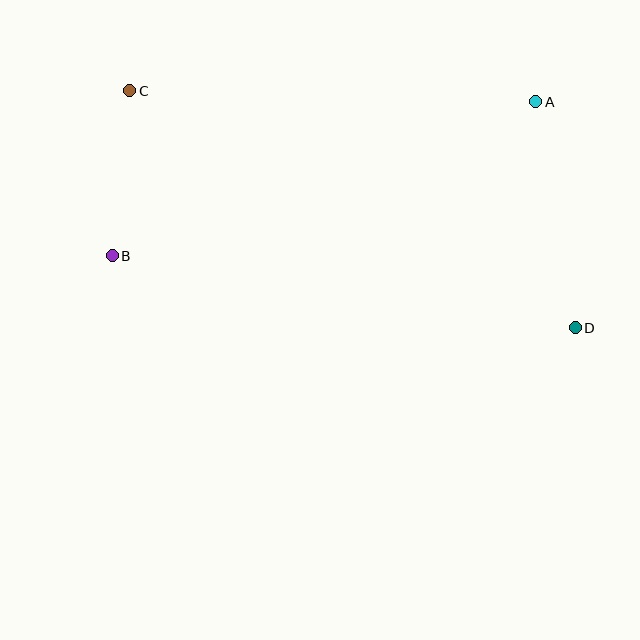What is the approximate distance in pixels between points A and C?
The distance between A and C is approximately 407 pixels.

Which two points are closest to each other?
Points B and C are closest to each other.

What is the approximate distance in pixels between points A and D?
The distance between A and D is approximately 229 pixels.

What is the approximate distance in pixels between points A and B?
The distance between A and B is approximately 451 pixels.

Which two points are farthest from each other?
Points C and D are farthest from each other.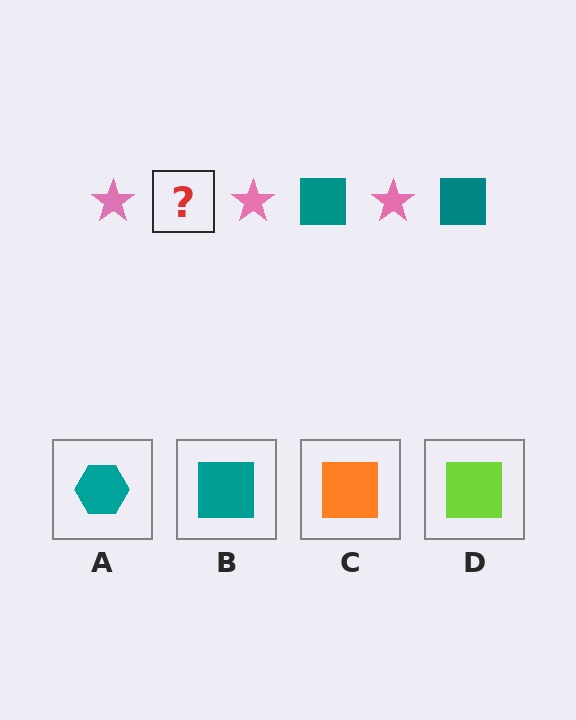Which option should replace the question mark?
Option B.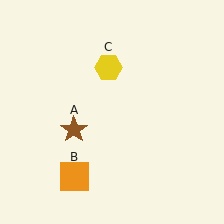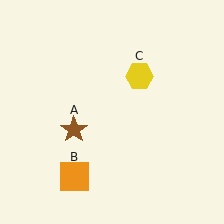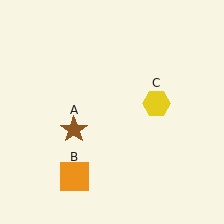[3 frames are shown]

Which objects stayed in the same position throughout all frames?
Brown star (object A) and orange square (object B) remained stationary.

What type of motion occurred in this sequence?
The yellow hexagon (object C) rotated clockwise around the center of the scene.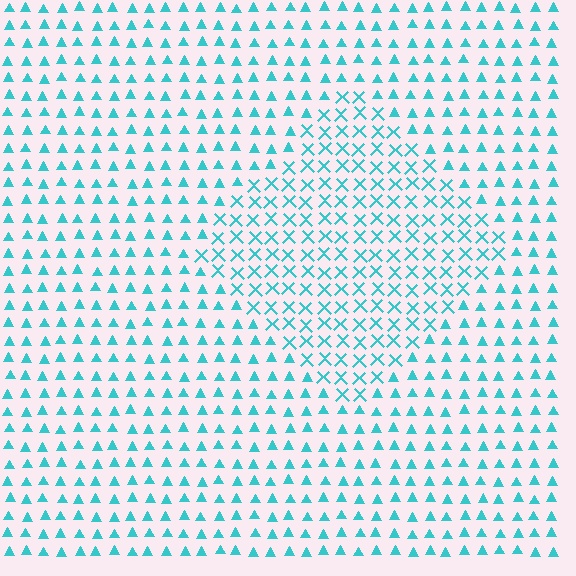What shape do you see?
I see a diamond.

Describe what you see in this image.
The image is filled with small cyan elements arranged in a uniform grid. A diamond-shaped region contains X marks, while the surrounding area contains triangles. The boundary is defined purely by the change in element shape.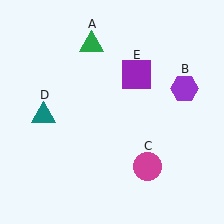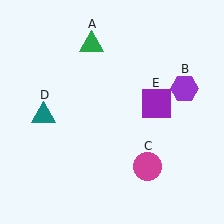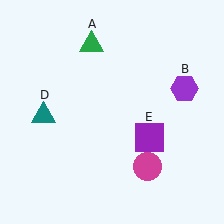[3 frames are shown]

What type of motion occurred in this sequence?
The purple square (object E) rotated clockwise around the center of the scene.